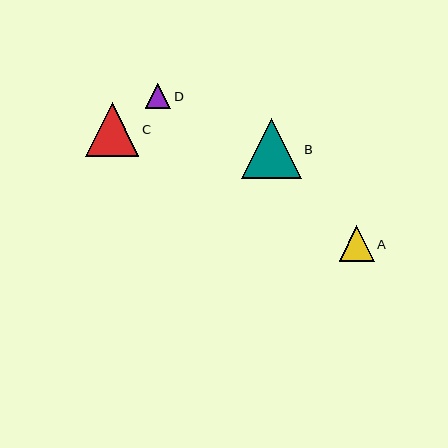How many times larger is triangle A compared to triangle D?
Triangle A is approximately 1.4 times the size of triangle D.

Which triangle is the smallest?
Triangle D is the smallest with a size of approximately 25 pixels.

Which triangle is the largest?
Triangle B is the largest with a size of approximately 60 pixels.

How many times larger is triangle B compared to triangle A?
Triangle B is approximately 1.7 times the size of triangle A.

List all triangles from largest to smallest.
From largest to smallest: B, C, A, D.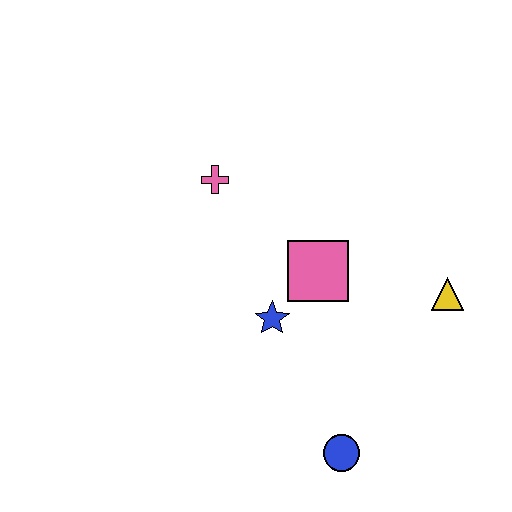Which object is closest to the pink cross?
The pink square is closest to the pink cross.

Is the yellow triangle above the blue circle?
Yes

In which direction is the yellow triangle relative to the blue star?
The yellow triangle is to the right of the blue star.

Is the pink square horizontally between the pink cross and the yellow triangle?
Yes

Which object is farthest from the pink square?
The blue circle is farthest from the pink square.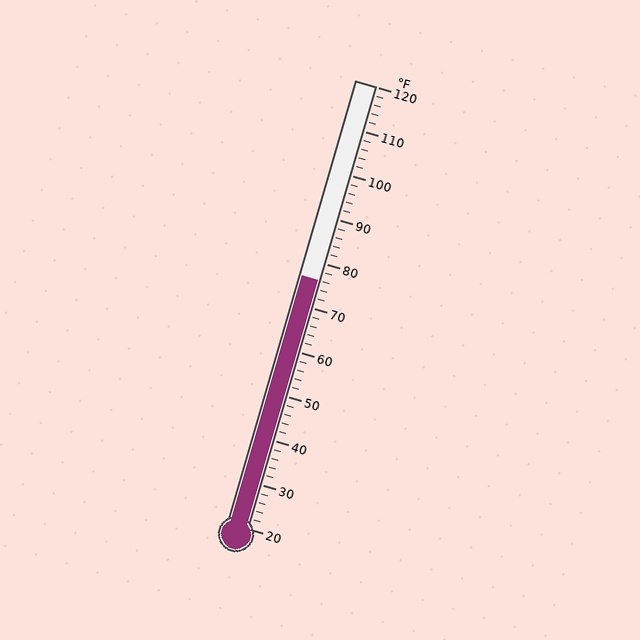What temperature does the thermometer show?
The thermometer shows approximately 76°F.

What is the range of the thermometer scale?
The thermometer scale ranges from 20°F to 120°F.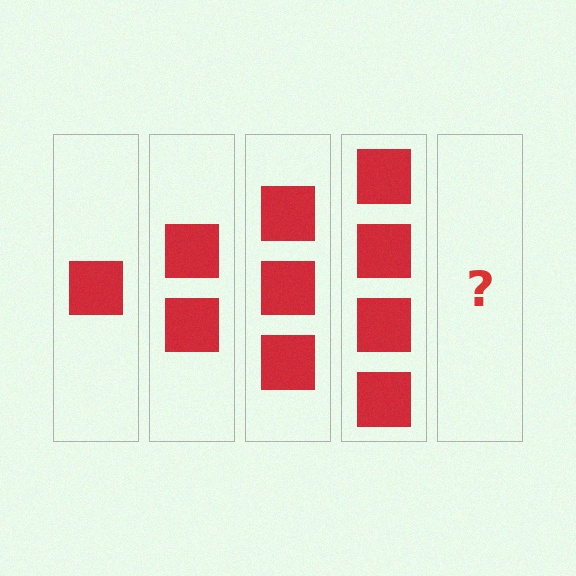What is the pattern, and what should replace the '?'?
The pattern is that each step adds one more square. The '?' should be 5 squares.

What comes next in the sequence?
The next element should be 5 squares.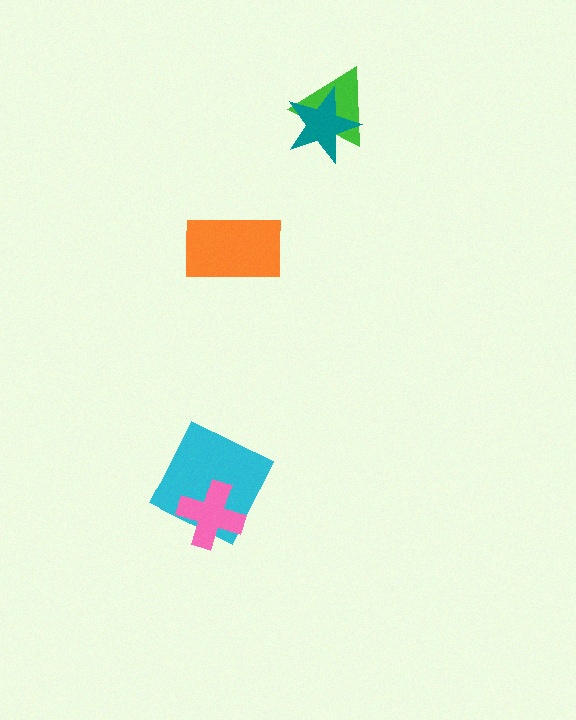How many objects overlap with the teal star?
1 object overlaps with the teal star.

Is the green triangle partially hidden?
Yes, it is partially covered by another shape.